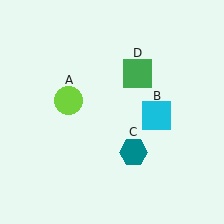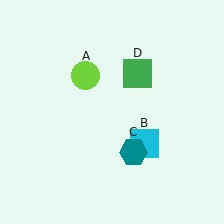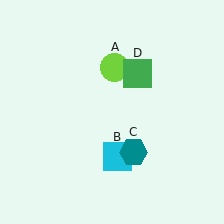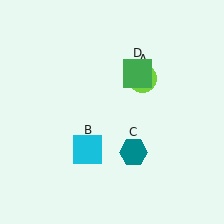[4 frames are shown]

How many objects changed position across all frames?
2 objects changed position: lime circle (object A), cyan square (object B).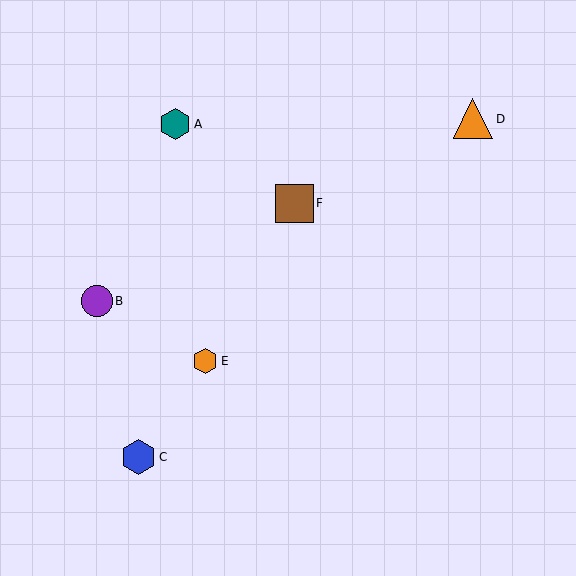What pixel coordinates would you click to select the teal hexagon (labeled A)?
Click at (175, 124) to select the teal hexagon A.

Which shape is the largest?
The orange triangle (labeled D) is the largest.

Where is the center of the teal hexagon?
The center of the teal hexagon is at (175, 124).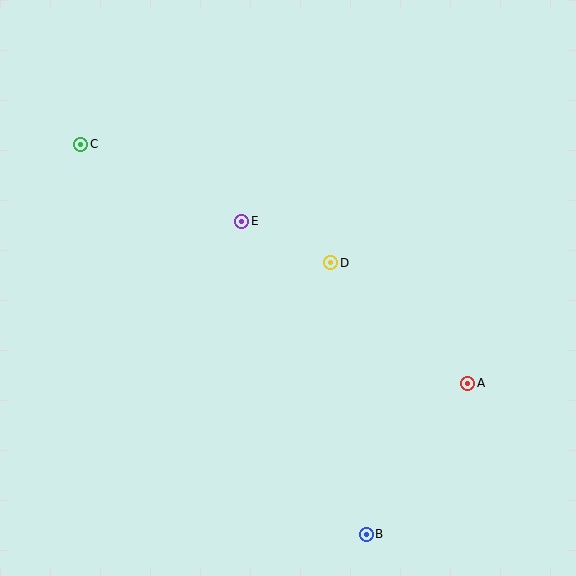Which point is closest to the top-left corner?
Point C is closest to the top-left corner.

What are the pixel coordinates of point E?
Point E is at (242, 221).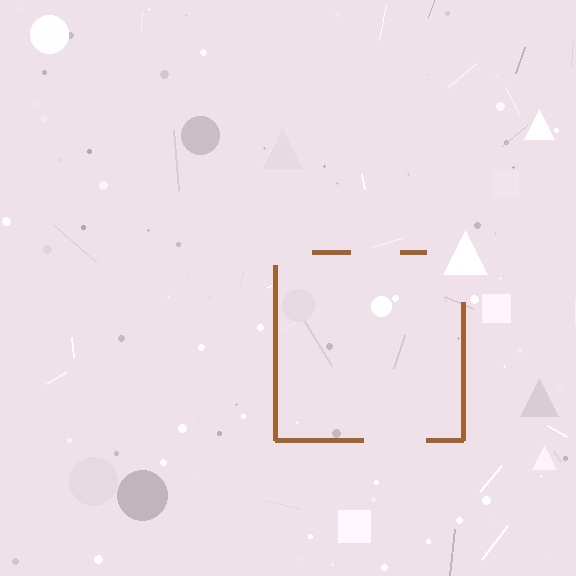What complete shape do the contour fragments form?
The contour fragments form a square.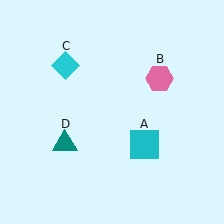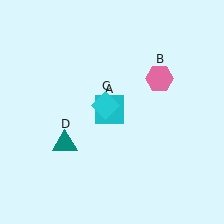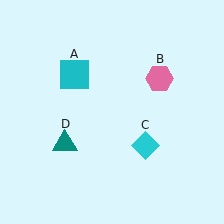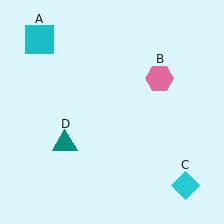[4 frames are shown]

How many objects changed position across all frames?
2 objects changed position: cyan square (object A), cyan diamond (object C).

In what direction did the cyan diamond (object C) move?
The cyan diamond (object C) moved down and to the right.